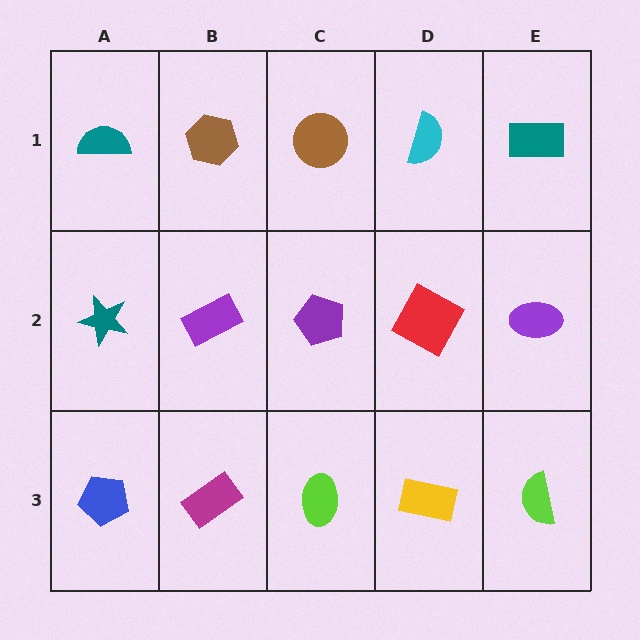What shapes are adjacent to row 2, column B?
A brown hexagon (row 1, column B), a magenta rectangle (row 3, column B), a teal star (row 2, column A), a purple pentagon (row 2, column C).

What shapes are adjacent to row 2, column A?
A teal semicircle (row 1, column A), a blue pentagon (row 3, column A), a purple rectangle (row 2, column B).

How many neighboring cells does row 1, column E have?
2.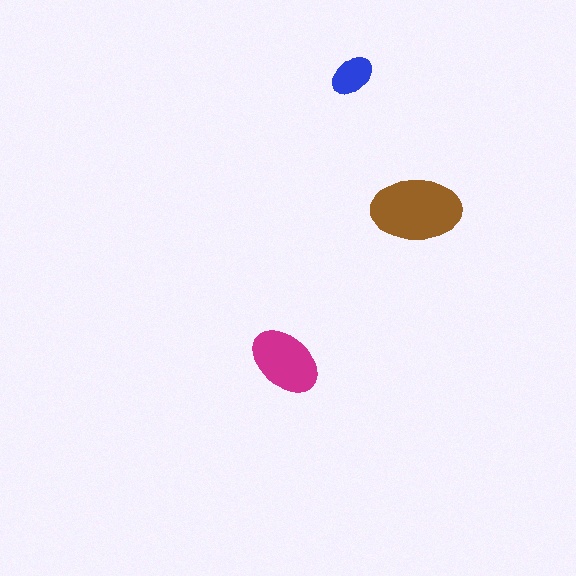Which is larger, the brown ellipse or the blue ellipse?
The brown one.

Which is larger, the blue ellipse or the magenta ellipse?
The magenta one.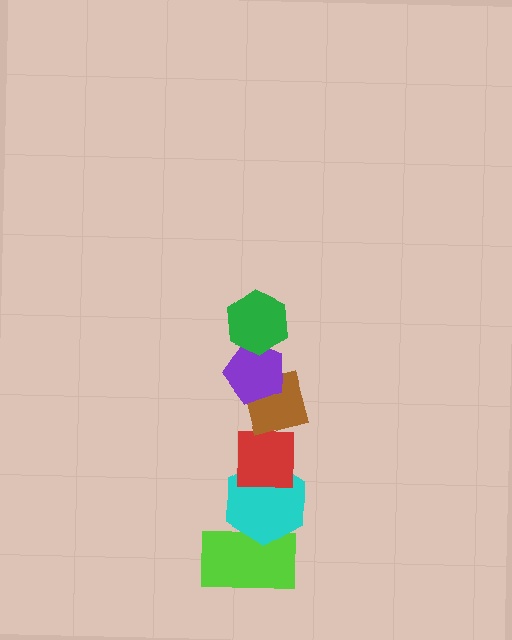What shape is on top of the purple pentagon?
The green hexagon is on top of the purple pentagon.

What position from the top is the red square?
The red square is 4th from the top.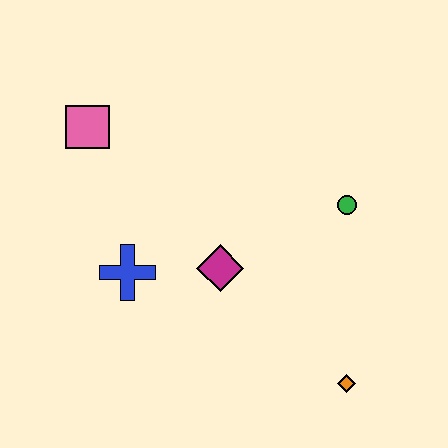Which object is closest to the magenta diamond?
The blue cross is closest to the magenta diamond.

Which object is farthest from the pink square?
The orange diamond is farthest from the pink square.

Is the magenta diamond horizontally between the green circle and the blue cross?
Yes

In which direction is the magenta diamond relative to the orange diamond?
The magenta diamond is to the left of the orange diamond.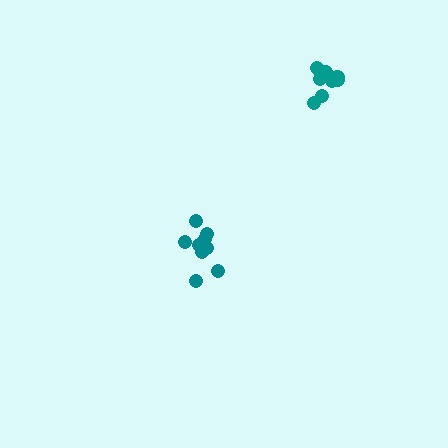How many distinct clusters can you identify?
There are 2 distinct clusters.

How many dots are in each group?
Group 1: 10 dots, Group 2: 10 dots (20 total).